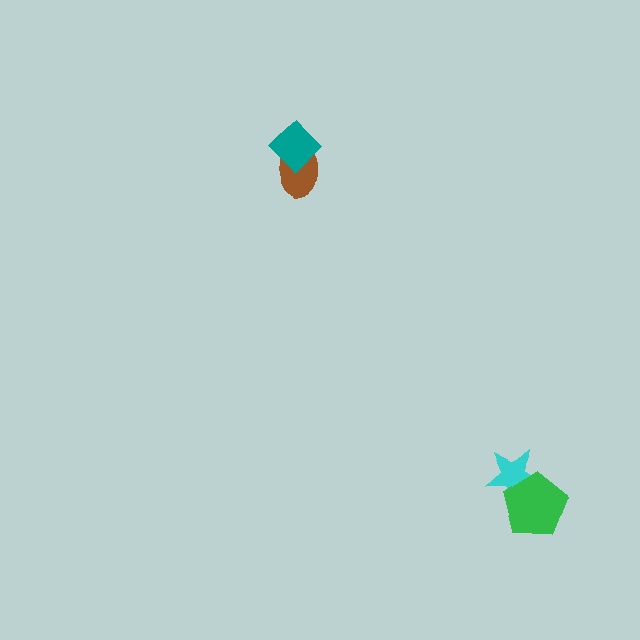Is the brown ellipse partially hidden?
Yes, it is partially covered by another shape.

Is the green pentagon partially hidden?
No, no other shape covers it.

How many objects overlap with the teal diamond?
1 object overlaps with the teal diamond.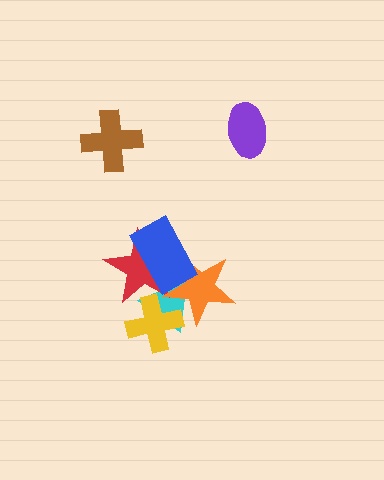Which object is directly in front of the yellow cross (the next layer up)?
The red star is directly in front of the yellow cross.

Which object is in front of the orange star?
The blue rectangle is in front of the orange star.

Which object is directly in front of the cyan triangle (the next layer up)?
The yellow cross is directly in front of the cyan triangle.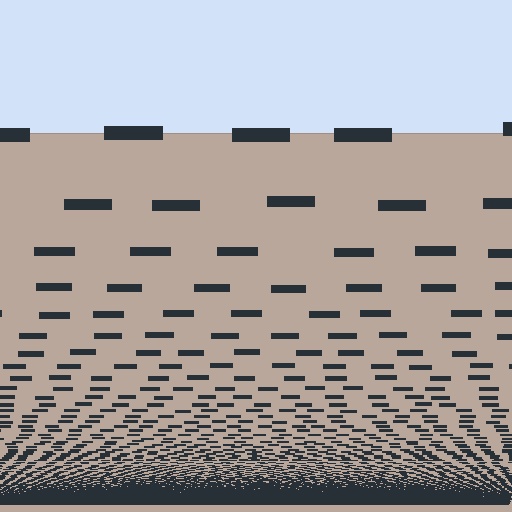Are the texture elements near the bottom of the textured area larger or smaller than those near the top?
Smaller. The gradient is inverted — elements near the bottom are smaller and denser.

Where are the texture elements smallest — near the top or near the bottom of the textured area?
Near the bottom.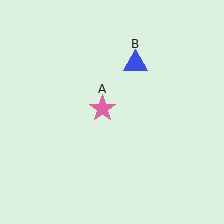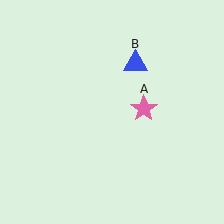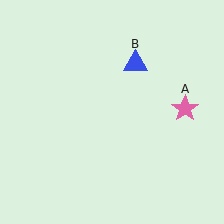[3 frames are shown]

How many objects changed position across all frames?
1 object changed position: pink star (object A).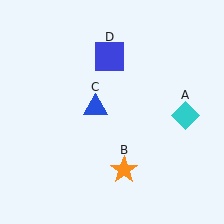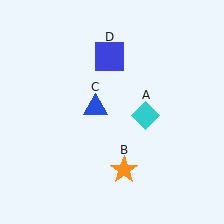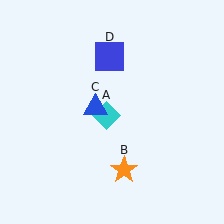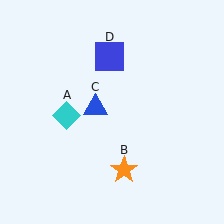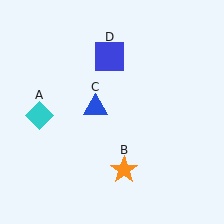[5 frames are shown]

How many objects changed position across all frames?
1 object changed position: cyan diamond (object A).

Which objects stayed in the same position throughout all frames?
Orange star (object B) and blue triangle (object C) and blue square (object D) remained stationary.